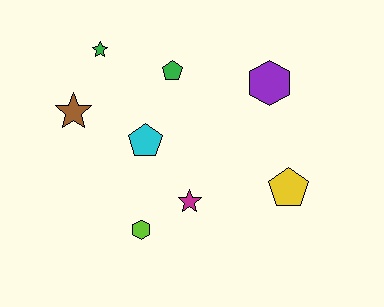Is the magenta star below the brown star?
Yes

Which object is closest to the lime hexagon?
The magenta star is closest to the lime hexagon.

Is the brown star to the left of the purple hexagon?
Yes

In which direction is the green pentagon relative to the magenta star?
The green pentagon is above the magenta star.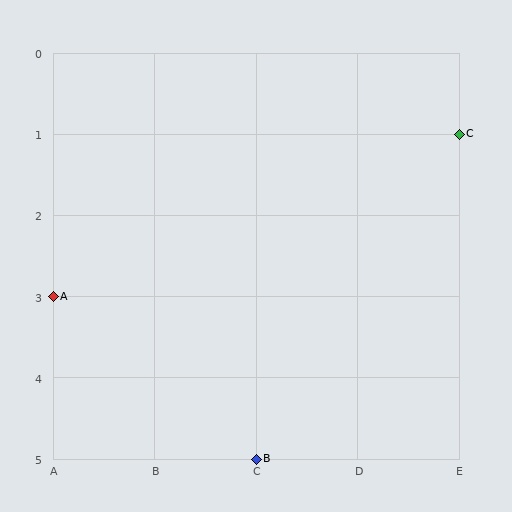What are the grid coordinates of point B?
Point B is at grid coordinates (C, 5).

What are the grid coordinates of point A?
Point A is at grid coordinates (A, 3).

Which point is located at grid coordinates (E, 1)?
Point C is at (E, 1).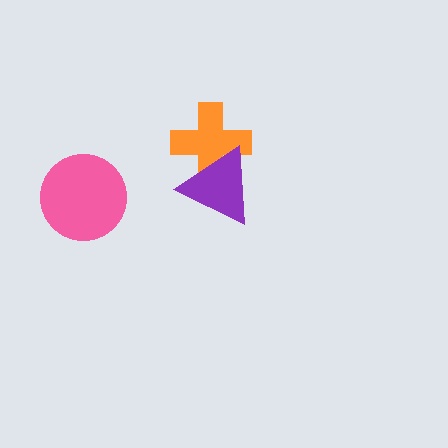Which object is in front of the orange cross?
The purple triangle is in front of the orange cross.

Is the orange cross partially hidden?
Yes, it is partially covered by another shape.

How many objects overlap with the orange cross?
1 object overlaps with the orange cross.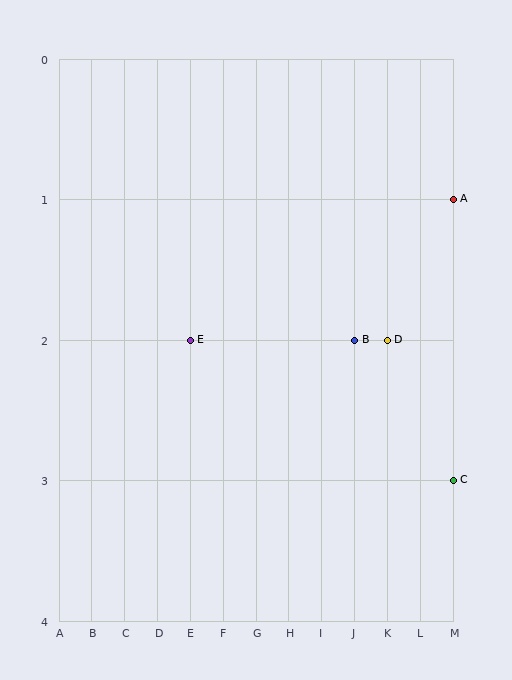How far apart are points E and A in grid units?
Points E and A are 8 columns and 1 row apart (about 8.1 grid units diagonally).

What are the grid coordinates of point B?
Point B is at grid coordinates (J, 2).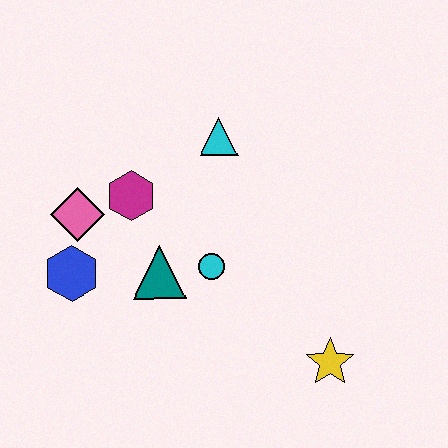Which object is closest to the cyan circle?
The teal triangle is closest to the cyan circle.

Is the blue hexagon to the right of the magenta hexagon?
No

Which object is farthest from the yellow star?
The pink diamond is farthest from the yellow star.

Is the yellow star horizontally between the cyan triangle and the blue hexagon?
No